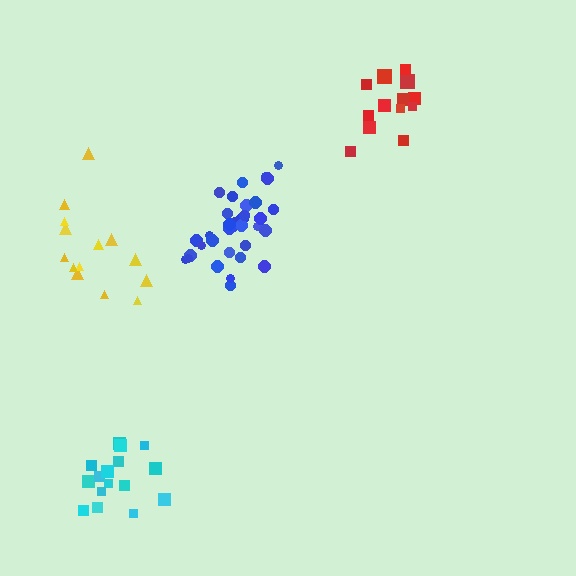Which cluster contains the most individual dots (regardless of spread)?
Blue (34).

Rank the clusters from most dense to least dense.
blue, red, cyan, yellow.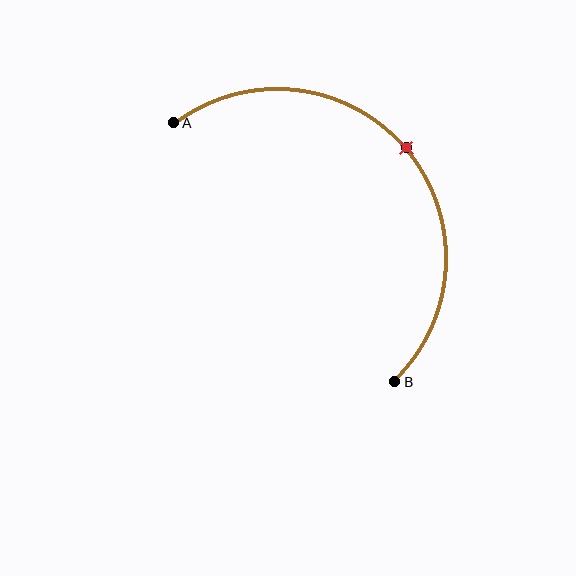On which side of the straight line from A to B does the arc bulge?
The arc bulges above and to the right of the straight line connecting A and B.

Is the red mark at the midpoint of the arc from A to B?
Yes. The red mark lies on the arc at equal arc-length from both A and B — it is the arc midpoint.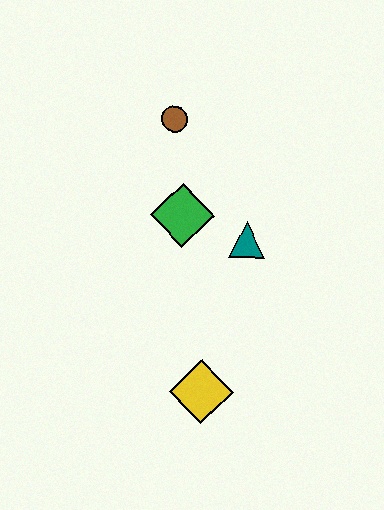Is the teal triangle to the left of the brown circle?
No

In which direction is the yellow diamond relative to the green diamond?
The yellow diamond is below the green diamond.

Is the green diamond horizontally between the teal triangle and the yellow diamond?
No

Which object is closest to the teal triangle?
The green diamond is closest to the teal triangle.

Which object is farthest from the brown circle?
The yellow diamond is farthest from the brown circle.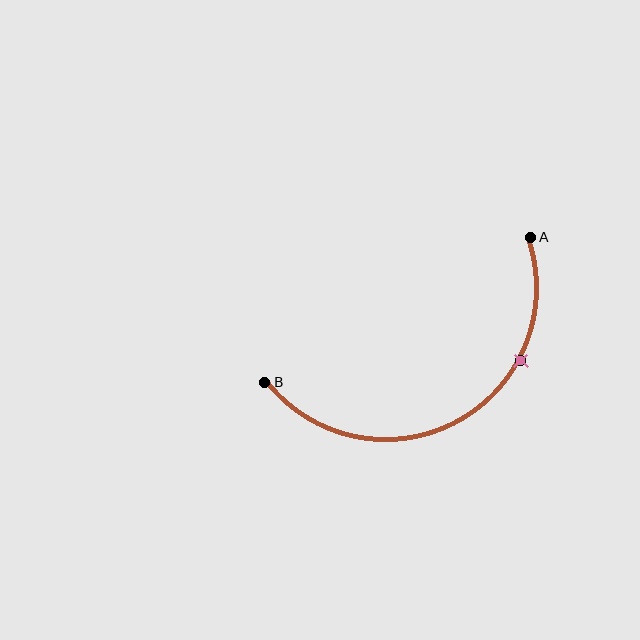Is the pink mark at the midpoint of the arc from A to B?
No. The pink mark lies on the arc but is closer to endpoint A. The arc midpoint would be at the point on the curve equidistant along the arc from both A and B.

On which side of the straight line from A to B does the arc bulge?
The arc bulges below the straight line connecting A and B.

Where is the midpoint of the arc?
The arc midpoint is the point on the curve farthest from the straight line joining A and B. It sits below that line.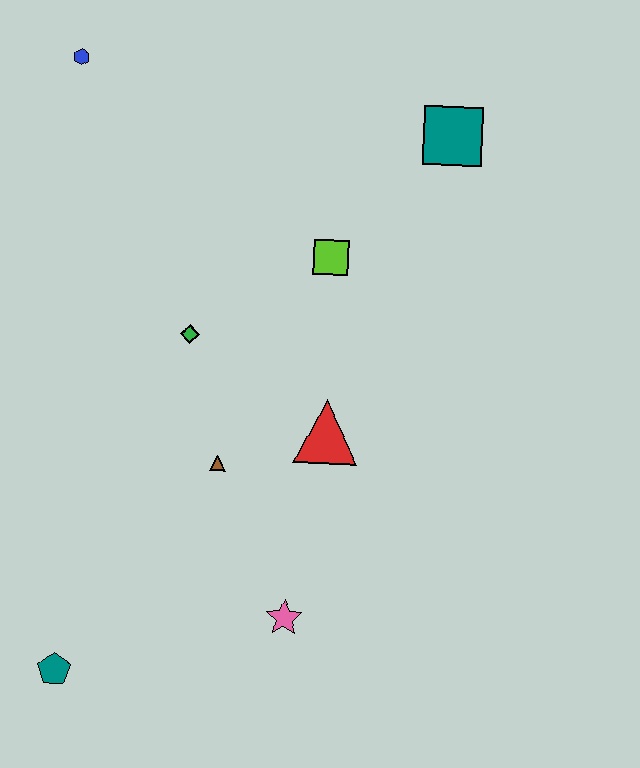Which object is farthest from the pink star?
The blue hexagon is farthest from the pink star.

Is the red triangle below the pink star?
No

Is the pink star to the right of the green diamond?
Yes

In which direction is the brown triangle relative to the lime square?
The brown triangle is below the lime square.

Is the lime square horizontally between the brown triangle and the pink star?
No